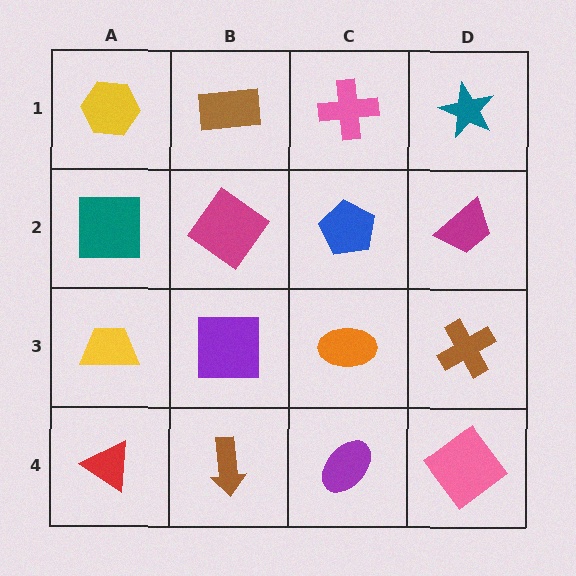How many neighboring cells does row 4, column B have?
3.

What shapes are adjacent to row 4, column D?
A brown cross (row 3, column D), a purple ellipse (row 4, column C).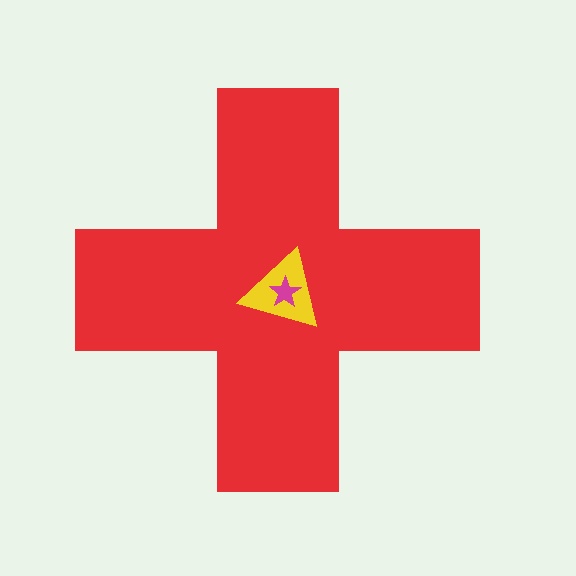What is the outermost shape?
The red cross.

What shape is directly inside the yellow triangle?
The magenta star.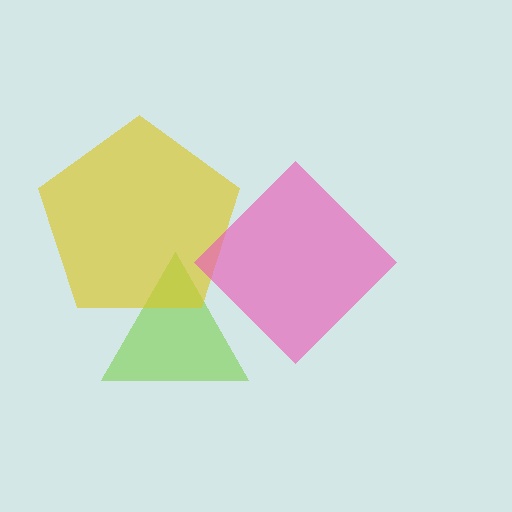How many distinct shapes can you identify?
There are 3 distinct shapes: a lime triangle, a yellow pentagon, a pink diamond.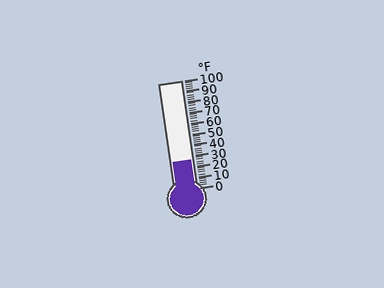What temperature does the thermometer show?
The thermometer shows approximately 26°F.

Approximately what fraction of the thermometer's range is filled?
The thermometer is filled to approximately 25% of its range.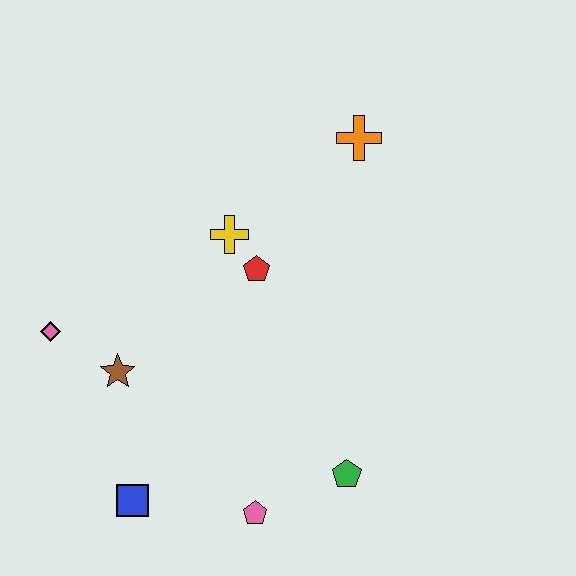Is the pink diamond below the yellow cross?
Yes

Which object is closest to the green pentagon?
The pink pentagon is closest to the green pentagon.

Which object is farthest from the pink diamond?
The orange cross is farthest from the pink diamond.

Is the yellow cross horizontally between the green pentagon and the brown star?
Yes